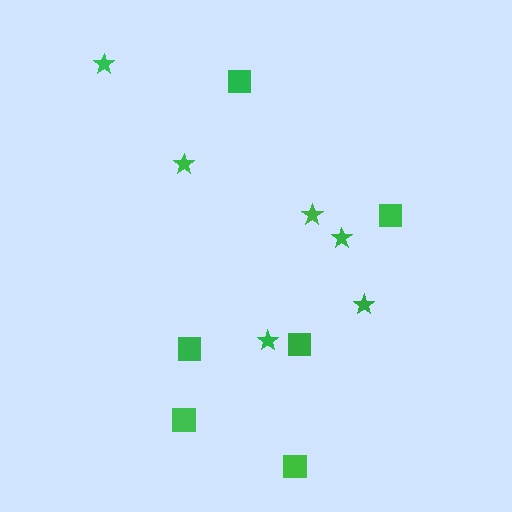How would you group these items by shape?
There are 2 groups: one group of stars (6) and one group of squares (6).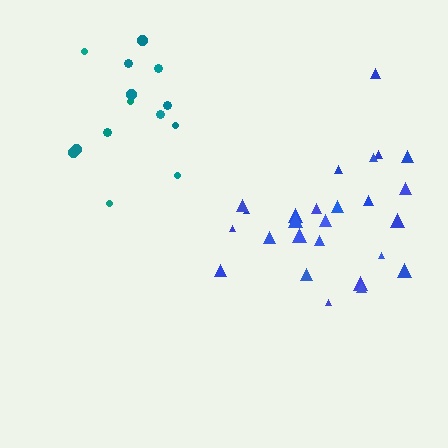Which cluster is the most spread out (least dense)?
Teal.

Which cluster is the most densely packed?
Blue.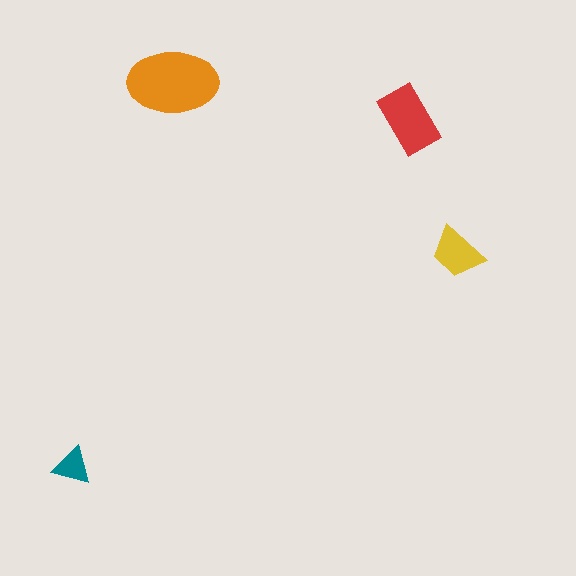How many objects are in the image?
There are 4 objects in the image.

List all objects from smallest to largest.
The teal triangle, the yellow trapezoid, the red rectangle, the orange ellipse.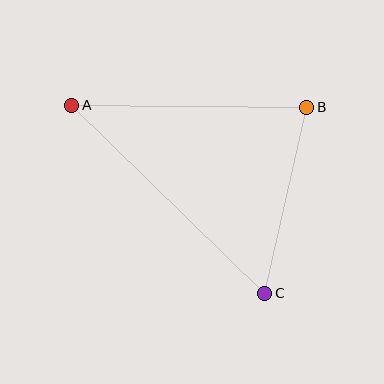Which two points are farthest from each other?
Points A and C are farthest from each other.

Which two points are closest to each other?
Points B and C are closest to each other.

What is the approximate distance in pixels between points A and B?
The distance between A and B is approximately 235 pixels.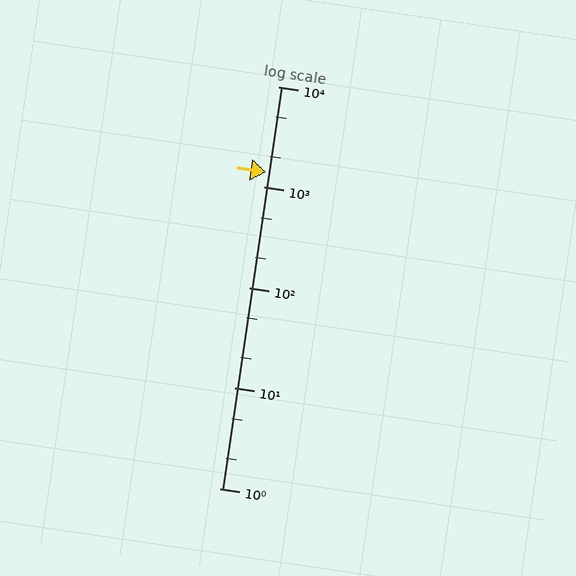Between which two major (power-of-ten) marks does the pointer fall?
The pointer is between 1000 and 10000.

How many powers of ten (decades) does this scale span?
The scale spans 4 decades, from 1 to 10000.